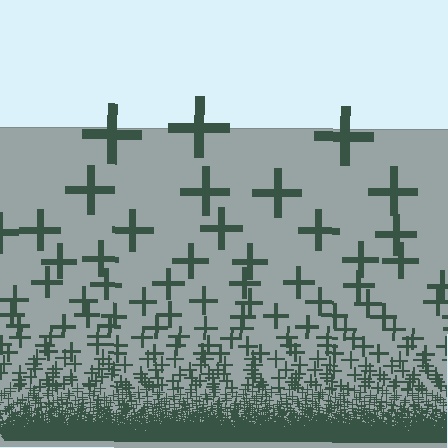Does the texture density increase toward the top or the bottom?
Density increases toward the bottom.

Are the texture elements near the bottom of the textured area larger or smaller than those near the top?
Smaller. The gradient is inverted — elements near the bottom are smaller and denser.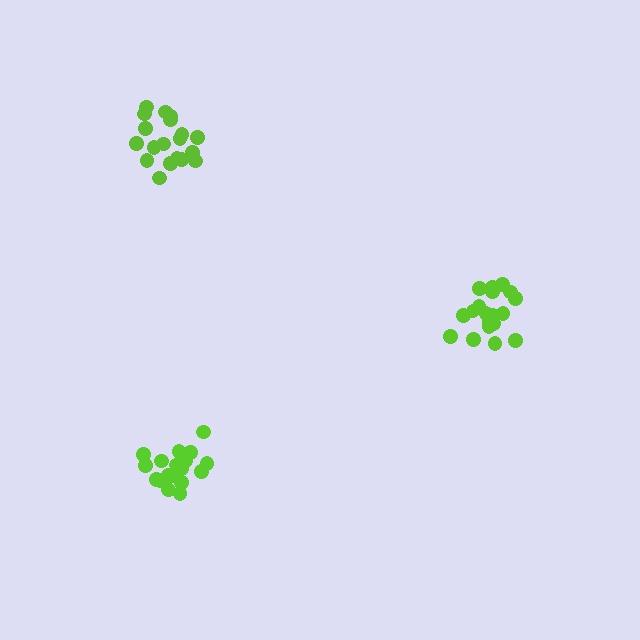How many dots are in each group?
Group 1: 19 dots, Group 2: 19 dots, Group 3: 20 dots (58 total).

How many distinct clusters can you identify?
There are 3 distinct clusters.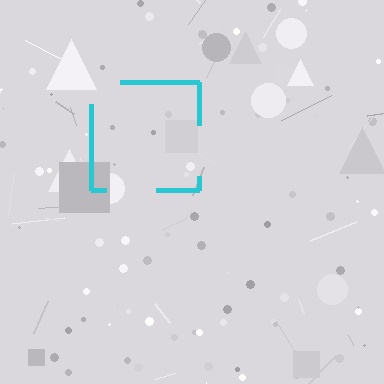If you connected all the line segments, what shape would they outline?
They would outline a square.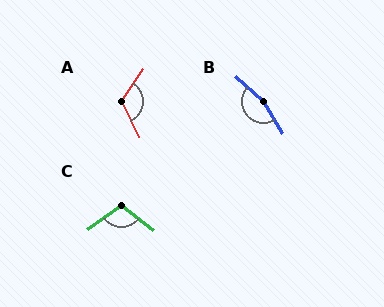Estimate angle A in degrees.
Approximately 119 degrees.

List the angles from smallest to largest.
C (106°), A (119°), B (164°).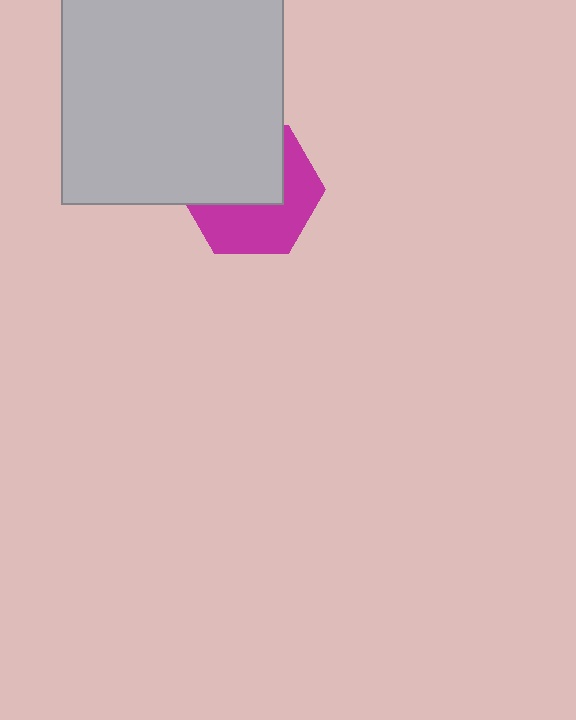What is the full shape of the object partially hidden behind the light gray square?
The partially hidden object is a magenta hexagon.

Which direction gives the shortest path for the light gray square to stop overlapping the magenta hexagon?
Moving up gives the shortest separation.